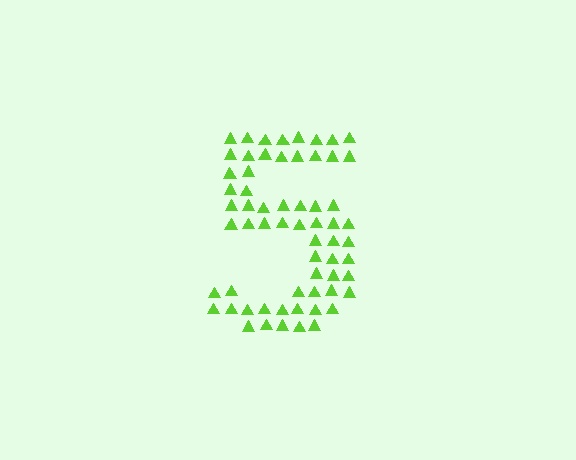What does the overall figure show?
The overall figure shows the digit 5.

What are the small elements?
The small elements are triangles.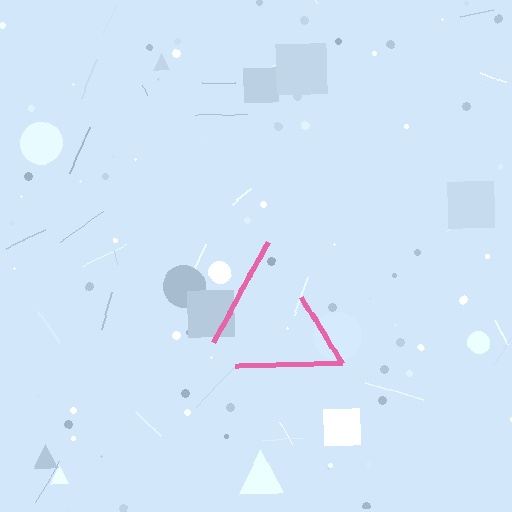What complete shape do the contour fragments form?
The contour fragments form a triangle.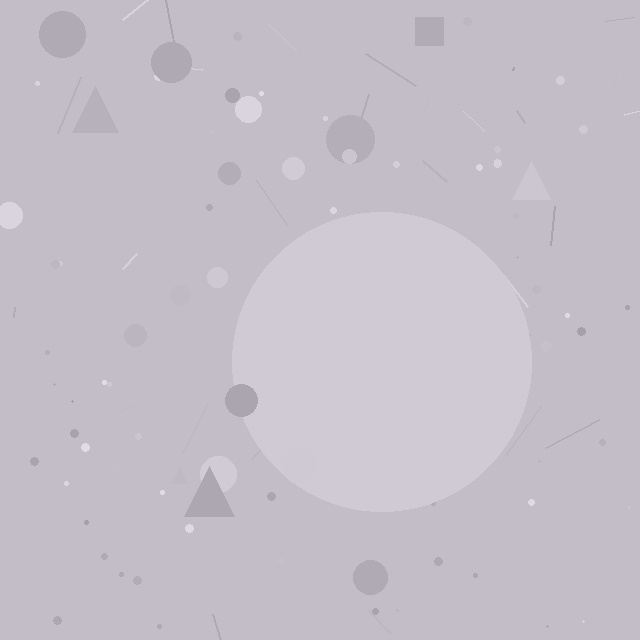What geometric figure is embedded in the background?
A circle is embedded in the background.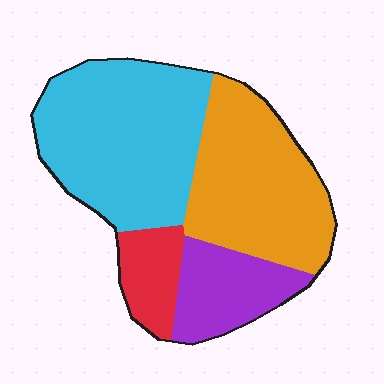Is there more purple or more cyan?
Cyan.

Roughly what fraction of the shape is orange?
Orange covers 34% of the shape.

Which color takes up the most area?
Cyan, at roughly 40%.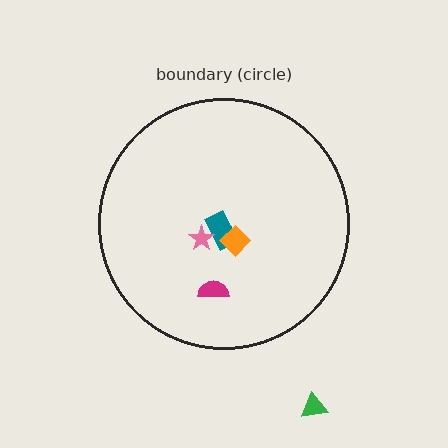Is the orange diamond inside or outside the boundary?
Inside.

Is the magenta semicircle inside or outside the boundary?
Inside.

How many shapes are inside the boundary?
4 inside, 1 outside.